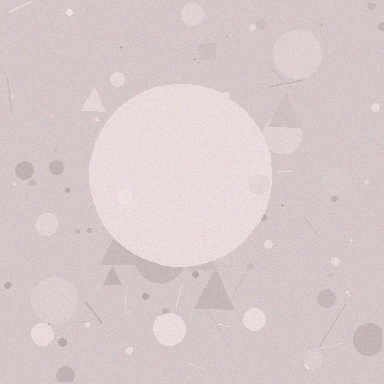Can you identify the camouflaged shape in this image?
The camouflaged shape is a circle.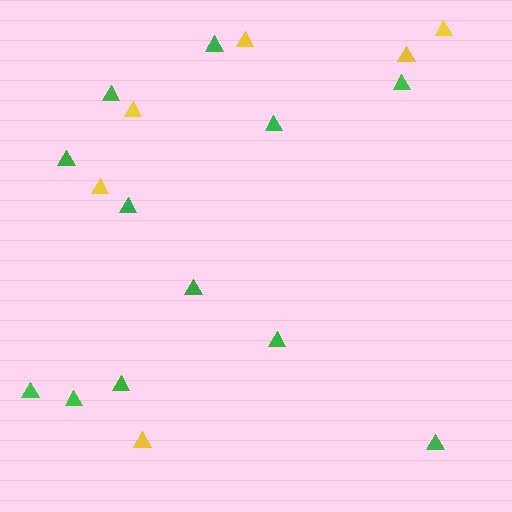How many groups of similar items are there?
There are 2 groups: one group of green triangles (12) and one group of yellow triangles (6).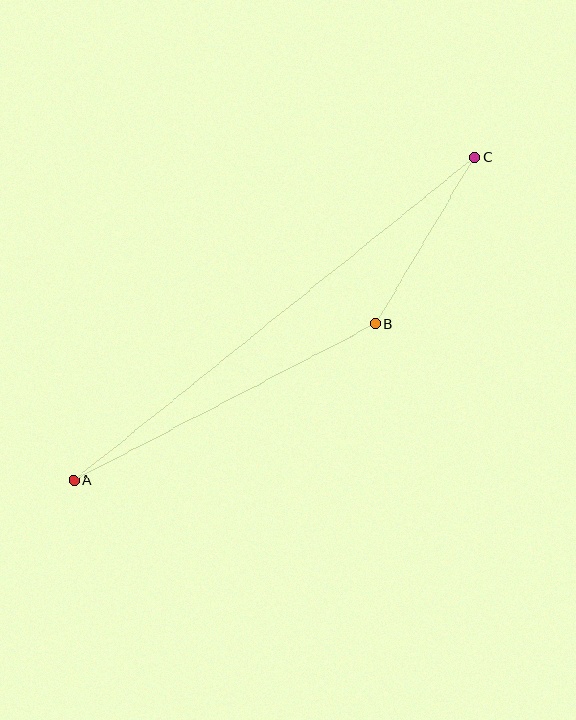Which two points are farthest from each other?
Points A and C are farthest from each other.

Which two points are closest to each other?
Points B and C are closest to each other.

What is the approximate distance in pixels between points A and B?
The distance between A and B is approximately 340 pixels.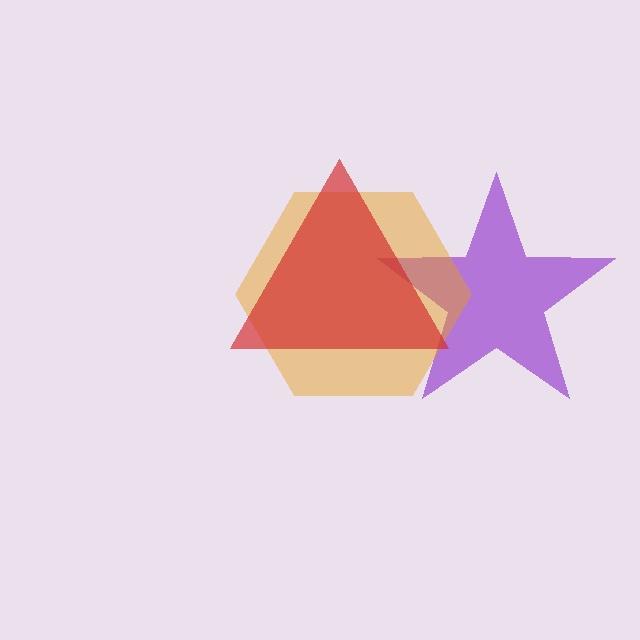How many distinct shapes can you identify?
There are 3 distinct shapes: a purple star, an orange hexagon, a red triangle.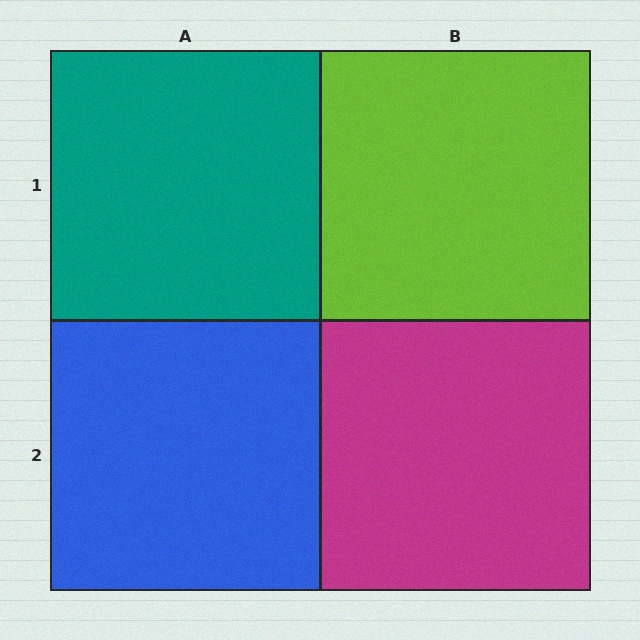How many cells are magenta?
1 cell is magenta.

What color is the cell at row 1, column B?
Lime.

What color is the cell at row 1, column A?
Teal.